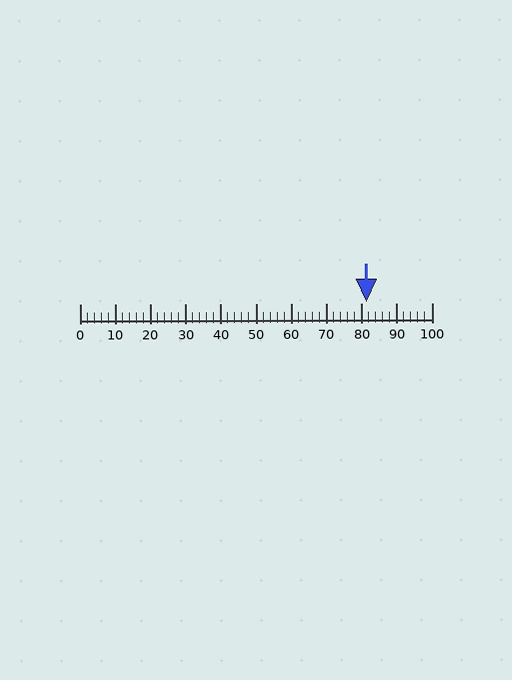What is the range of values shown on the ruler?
The ruler shows values from 0 to 100.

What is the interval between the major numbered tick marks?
The major tick marks are spaced 10 units apart.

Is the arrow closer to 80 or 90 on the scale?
The arrow is closer to 80.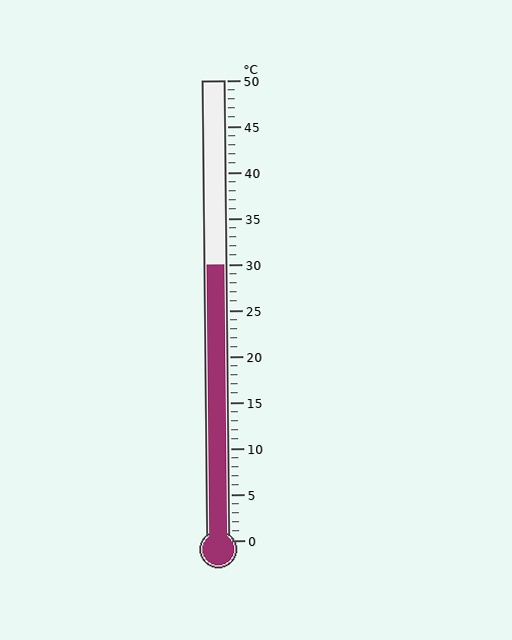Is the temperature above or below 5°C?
The temperature is above 5°C.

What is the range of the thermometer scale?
The thermometer scale ranges from 0°C to 50°C.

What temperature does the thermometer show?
The thermometer shows approximately 30°C.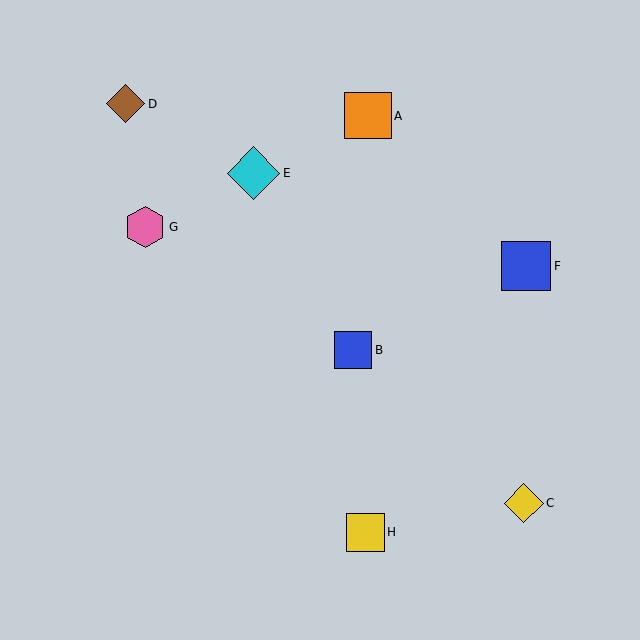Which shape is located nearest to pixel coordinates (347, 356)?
The blue square (labeled B) at (353, 350) is nearest to that location.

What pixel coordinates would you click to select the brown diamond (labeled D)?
Click at (126, 104) to select the brown diamond D.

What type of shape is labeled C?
Shape C is a yellow diamond.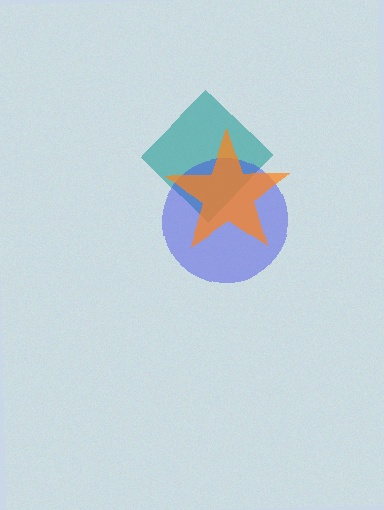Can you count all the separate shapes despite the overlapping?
Yes, there are 3 separate shapes.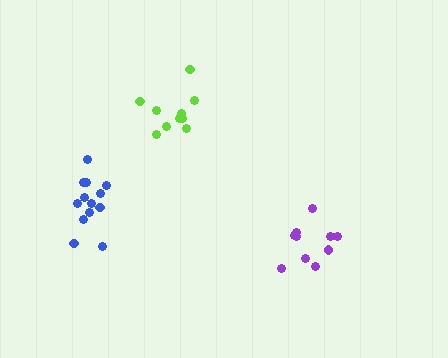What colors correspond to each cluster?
The clusters are colored: blue, purple, lime.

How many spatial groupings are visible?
There are 3 spatial groupings.